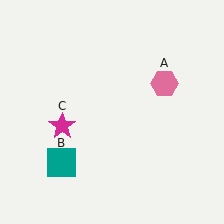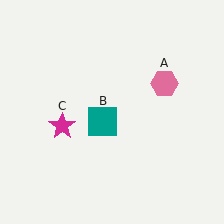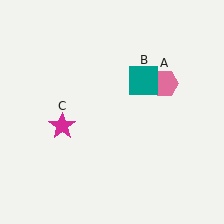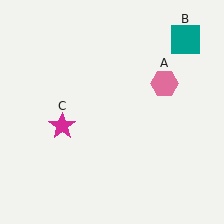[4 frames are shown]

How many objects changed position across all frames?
1 object changed position: teal square (object B).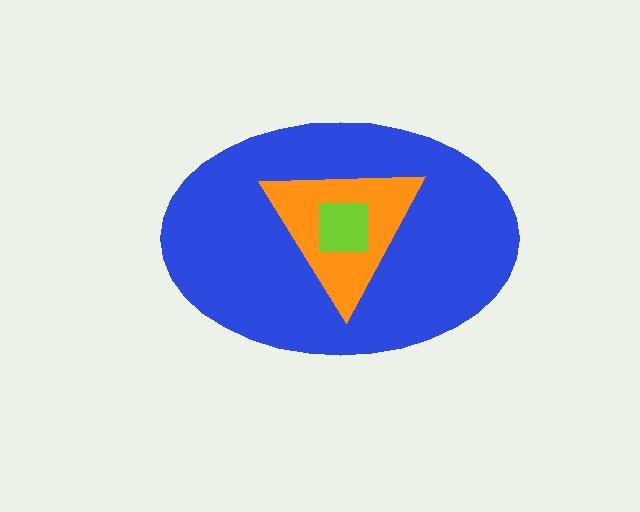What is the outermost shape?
The blue ellipse.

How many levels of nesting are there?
3.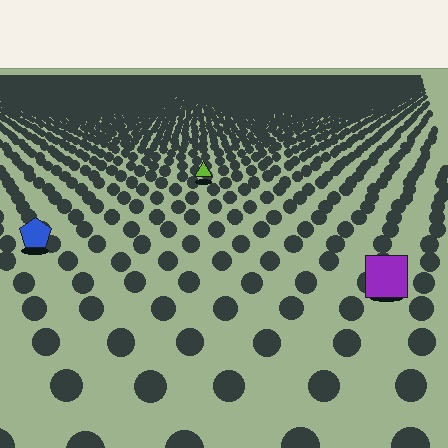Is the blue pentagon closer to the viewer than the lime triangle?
Yes. The blue pentagon is closer — you can tell from the texture gradient: the ground texture is coarser near it.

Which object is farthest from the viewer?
The lime triangle is farthest from the viewer. It appears smaller and the ground texture around it is denser.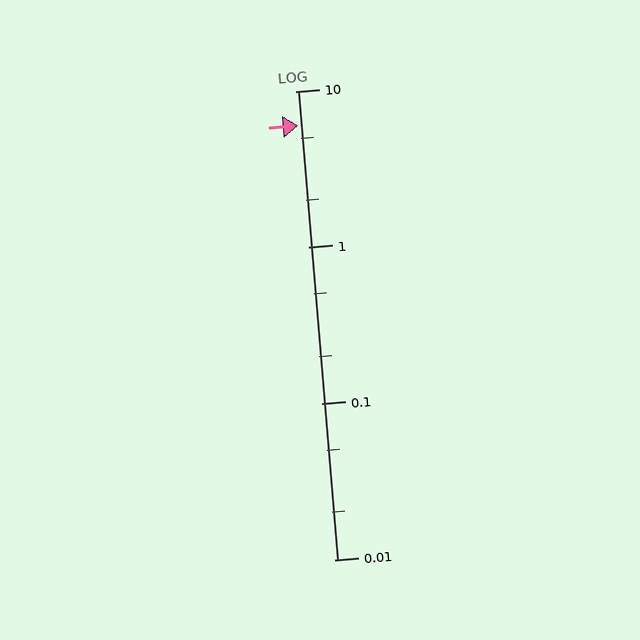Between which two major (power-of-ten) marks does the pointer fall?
The pointer is between 1 and 10.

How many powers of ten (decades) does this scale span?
The scale spans 3 decades, from 0.01 to 10.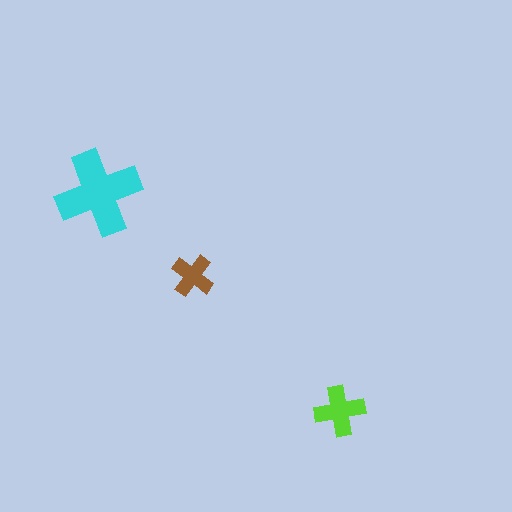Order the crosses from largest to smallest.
the cyan one, the lime one, the brown one.